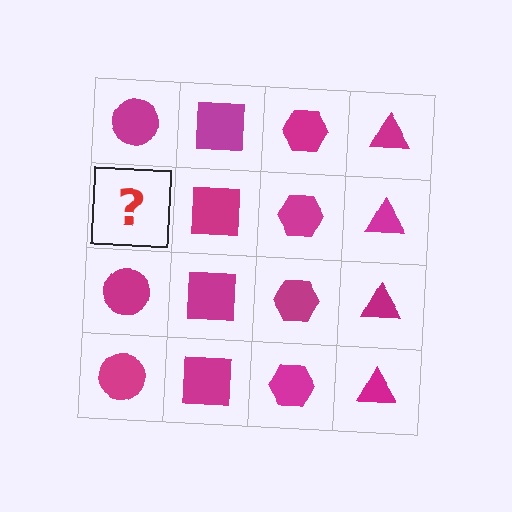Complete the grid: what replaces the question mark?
The question mark should be replaced with a magenta circle.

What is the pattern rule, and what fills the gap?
The rule is that each column has a consistent shape. The gap should be filled with a magenta circle.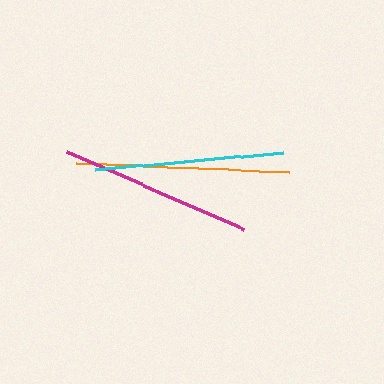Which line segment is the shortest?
The cyan line is the shortest at approximately 190 pixels.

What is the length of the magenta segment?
The magenta segment is approximately 193 pixels long.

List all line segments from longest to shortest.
From longest to shortest: orange, magenta, cyan.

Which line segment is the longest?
The orange line is the longest at approximately 213 pixels.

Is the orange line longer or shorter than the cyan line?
The orange line is longer than the cyan line.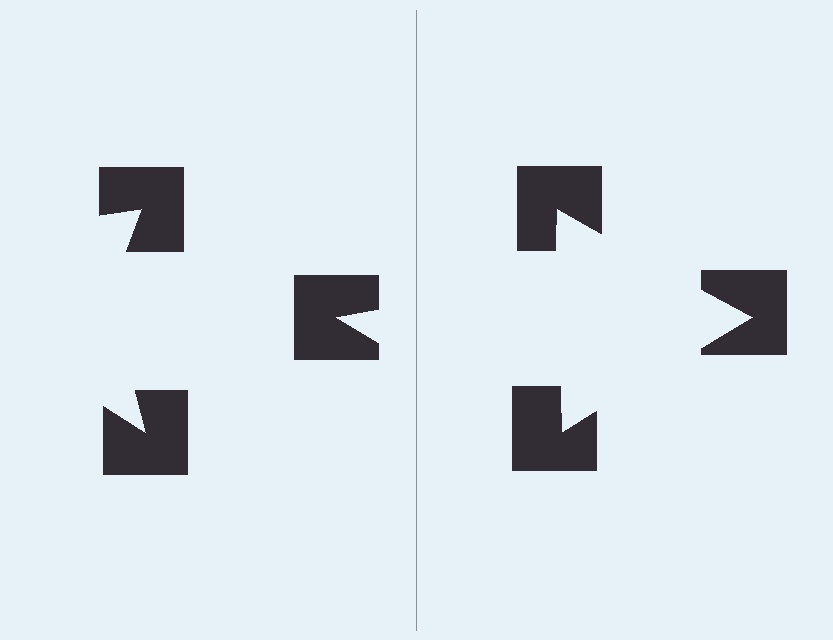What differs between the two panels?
The notched squares are positioned identically on both sides; only the wedge orientations differ. On the right they align to a triangle; on the left they are misaligned.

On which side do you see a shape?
An illusory triangle appears on the right side. On the left side the wedge cuts are rotated, so no coherent shape forms.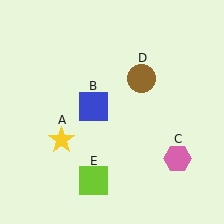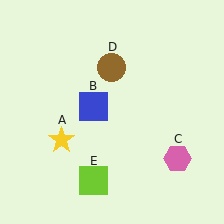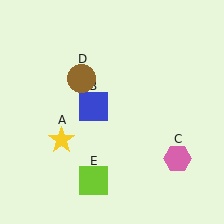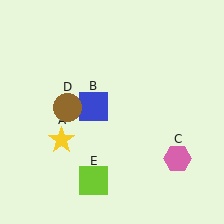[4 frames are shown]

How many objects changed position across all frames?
1 object changed position: brown circle (object D).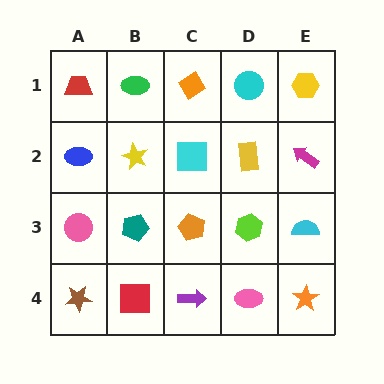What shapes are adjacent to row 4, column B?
A teal pentagon (row 3, column B), a brown star (row 4, column A), a purple arrow (row 4, column C).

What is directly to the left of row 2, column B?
A blue ellipse.